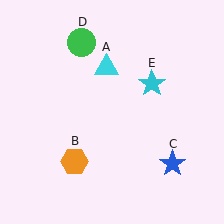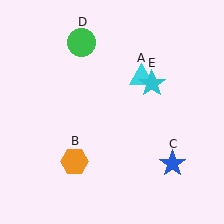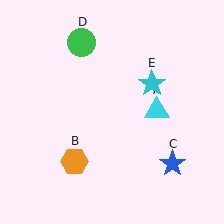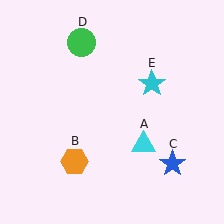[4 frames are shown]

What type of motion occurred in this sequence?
The cyan triangle (object A) rotated clockwise around the center of the scene.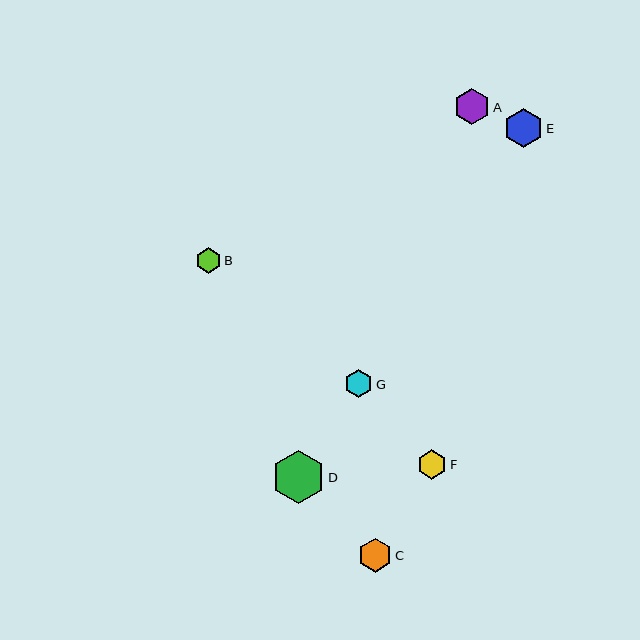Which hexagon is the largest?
Hexagon D is the largest with a size of approximately 53 pixels.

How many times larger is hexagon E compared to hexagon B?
Hexagon E is approximately 1.5 times the size of hexagon B.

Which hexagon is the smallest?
Hexagon B is the smallest with a size of approximately 25 pixels.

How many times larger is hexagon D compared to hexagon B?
Hexagon D is approximately 2.1 times the size of hexagon B.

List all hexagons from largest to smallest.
From largest to smallest: D, E, A, C, F, G, B.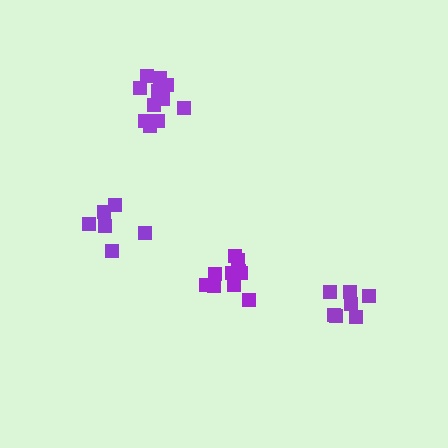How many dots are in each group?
Group 1: 10 dots, Group 2: 11 dots, Group 3: 6 dots, Group 4: 7 dots (34 total).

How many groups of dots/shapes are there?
There are 4 groups.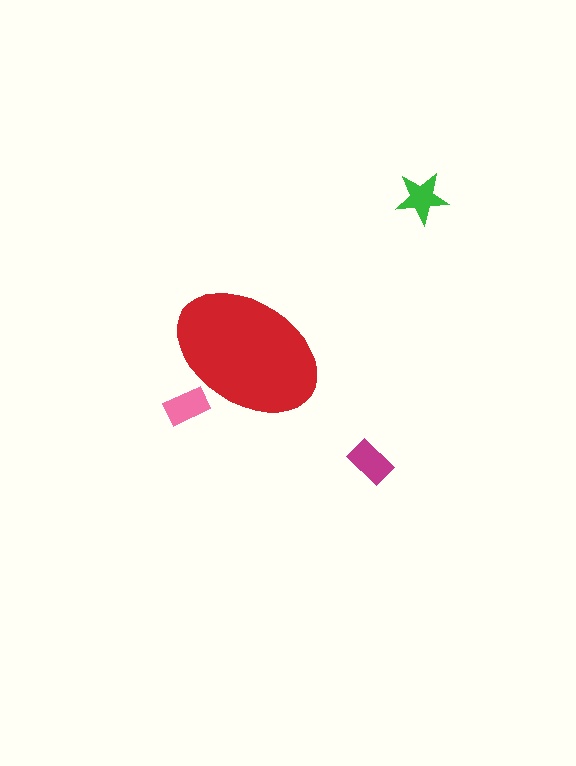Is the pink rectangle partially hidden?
Yes, the pink rectangle is partially hidden behind the red ellipse.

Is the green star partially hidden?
No, the green star is fully visible.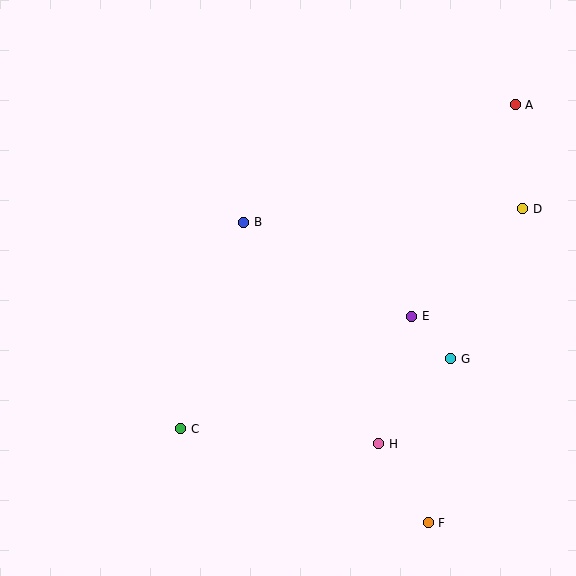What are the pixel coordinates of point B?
Point B is at (244, 222).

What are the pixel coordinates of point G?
Point G is at (451, 359).